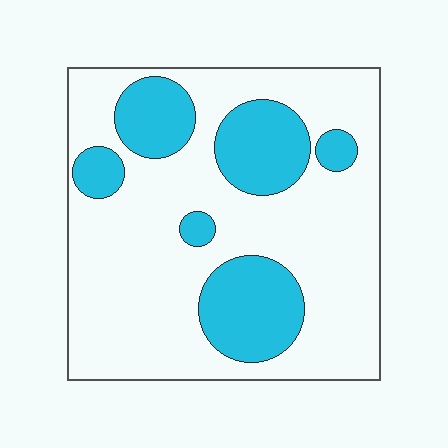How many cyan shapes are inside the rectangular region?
6.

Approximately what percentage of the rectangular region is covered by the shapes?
Approximately 25%.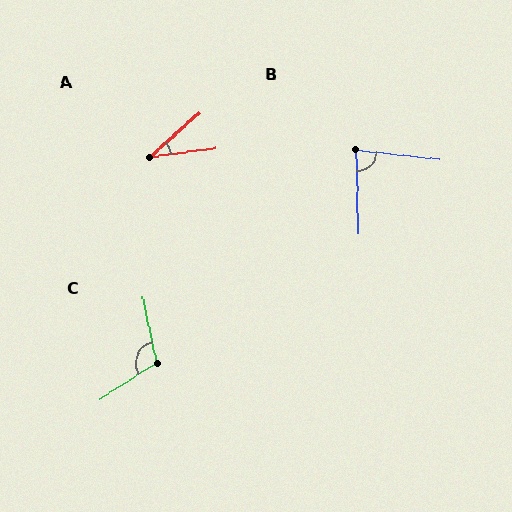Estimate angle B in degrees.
Approximately 82 degrees.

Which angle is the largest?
C, at approximately 111 degrees.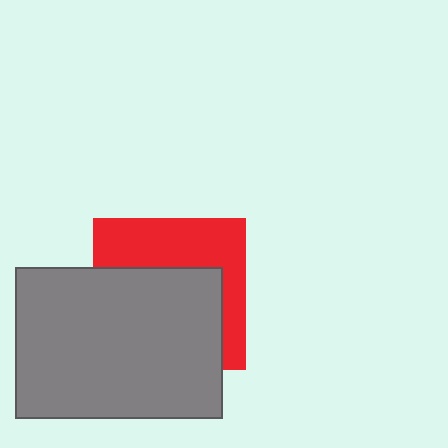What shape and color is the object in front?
The object in front is a gray rectangle.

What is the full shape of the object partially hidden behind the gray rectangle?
The partially hidden object is a red square.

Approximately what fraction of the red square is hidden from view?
Roughly 57% of the red square is hidden behind the gray rectangle.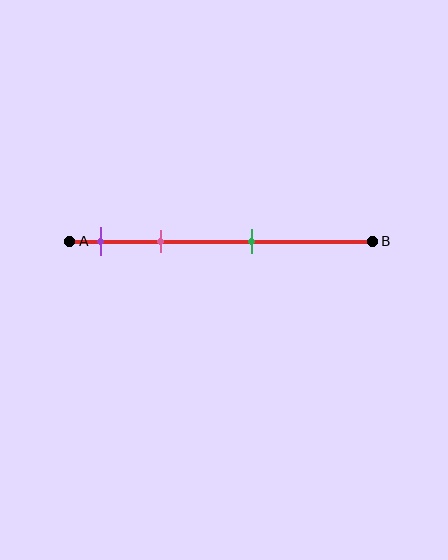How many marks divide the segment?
There are 3 marks dividing the segment.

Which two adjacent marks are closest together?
The purple and pink marks are the closest adjacent pair.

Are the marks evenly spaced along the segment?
No, the marks are not evenly spaced.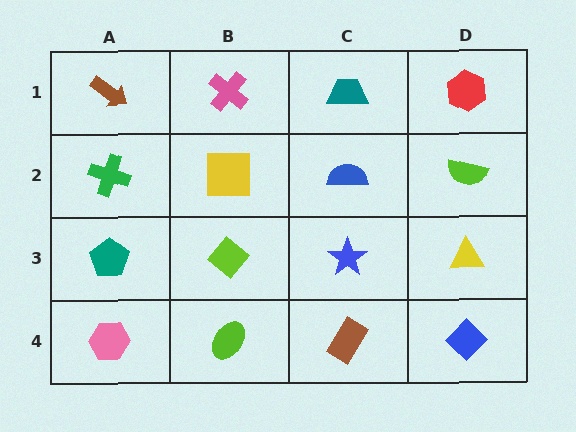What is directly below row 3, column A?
A pink hexagon.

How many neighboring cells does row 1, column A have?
2.